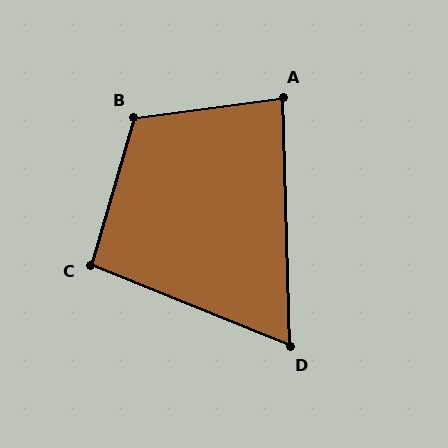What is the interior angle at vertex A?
Approximately 84 degrees (acute).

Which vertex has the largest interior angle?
B, at approximately 114 degrees.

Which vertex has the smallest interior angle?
D, at approximately 66 degrees.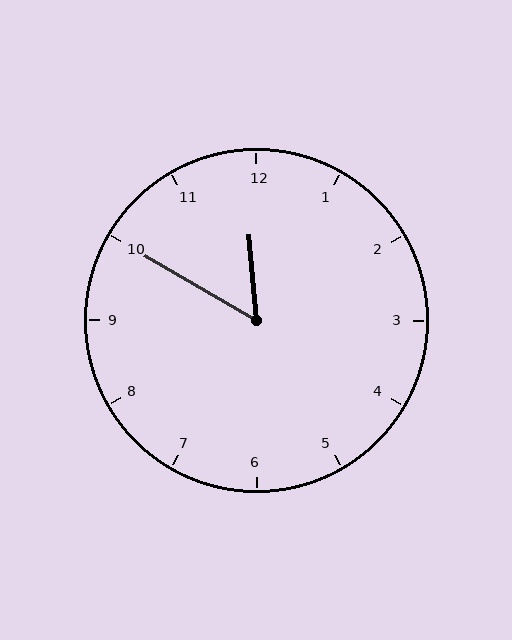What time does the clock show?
11:50.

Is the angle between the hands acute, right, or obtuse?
It is acute.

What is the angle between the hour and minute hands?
Approximately 55 degrees.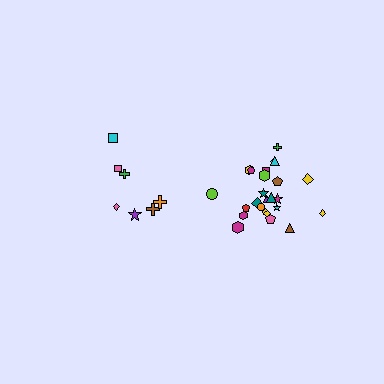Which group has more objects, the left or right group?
The right group.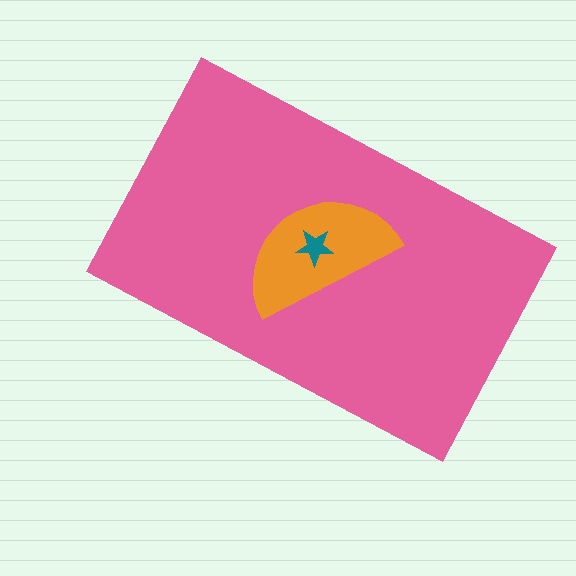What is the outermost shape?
The pink rectangle.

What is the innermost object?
The teal star.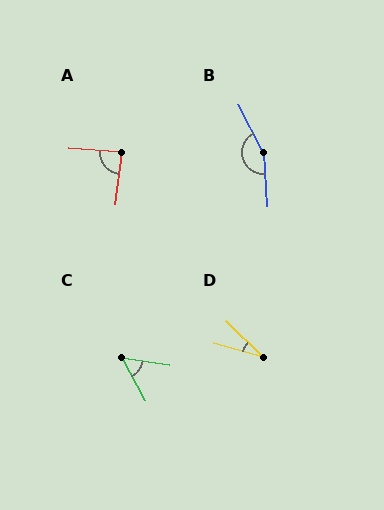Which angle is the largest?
B, at approximately 157 degrees.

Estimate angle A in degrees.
Approximately 87 degrees.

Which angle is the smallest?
D, at approximately 28 degrees.